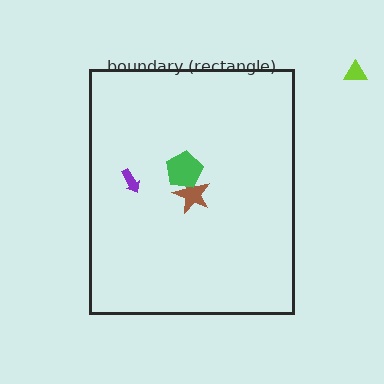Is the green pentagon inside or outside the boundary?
Inside.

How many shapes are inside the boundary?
3 inside, 1 outside.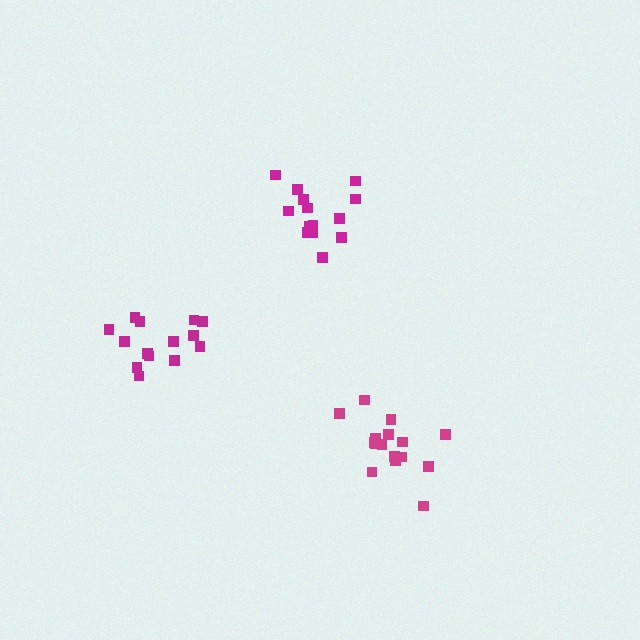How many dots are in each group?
Group 1: 14 dots, Group 2: 14 dots, Group 3: 16 dots (44 total).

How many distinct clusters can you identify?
There are 3 distinct clusters.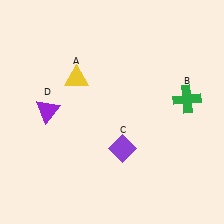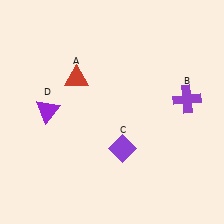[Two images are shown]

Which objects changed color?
A changed from yellow to red. B changed from green to purple.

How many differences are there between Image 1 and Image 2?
There are 2 differences between the two images.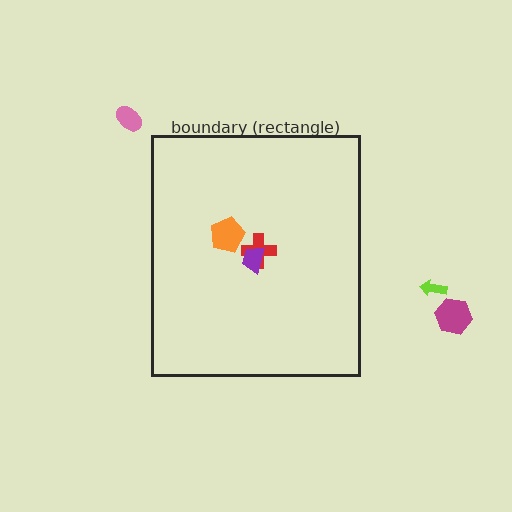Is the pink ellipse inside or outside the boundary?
Outside.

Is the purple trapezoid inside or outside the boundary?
Inside.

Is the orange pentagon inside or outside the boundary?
Inside.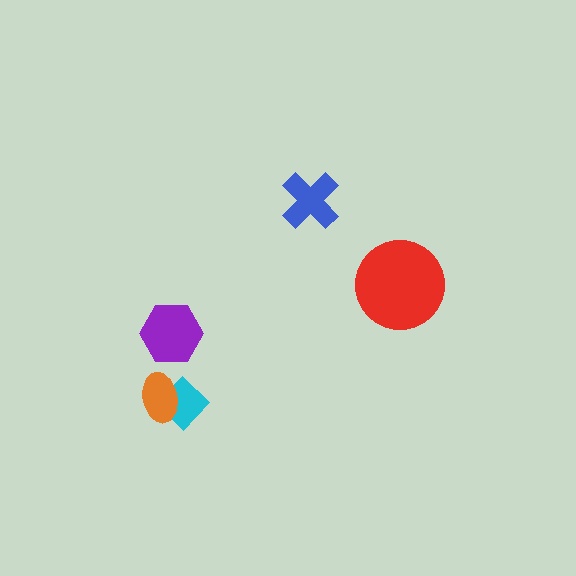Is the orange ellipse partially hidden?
No, no other shape covers it.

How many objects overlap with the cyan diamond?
1 object overlaps with the cyan diamond.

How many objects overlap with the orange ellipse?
1 object overlaps with the orange ellipse.